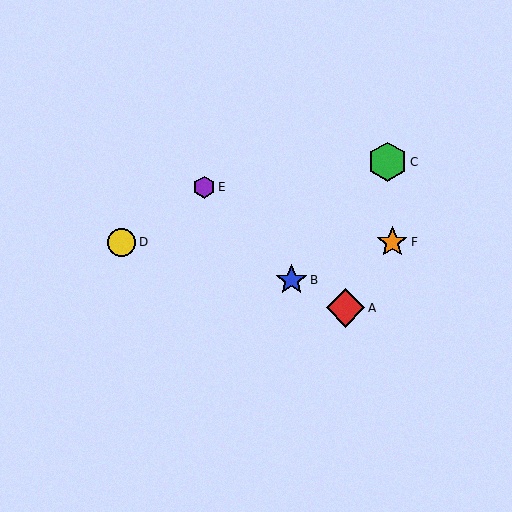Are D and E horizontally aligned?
No, D is at y≈242 and E is at y≈187.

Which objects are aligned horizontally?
Objects D, F are aligned horizontally.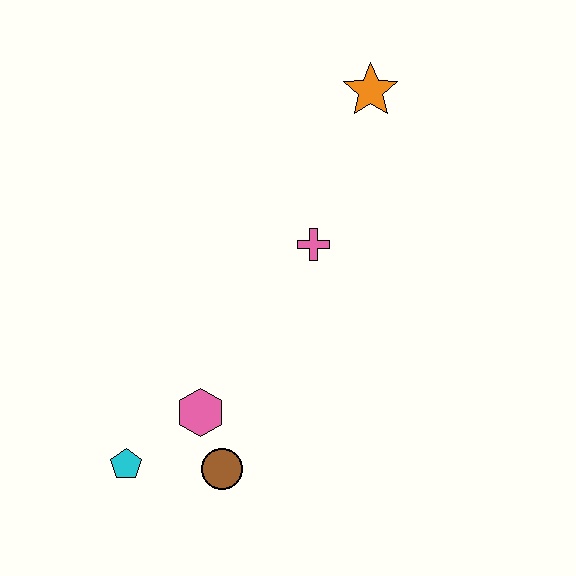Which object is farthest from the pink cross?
The cyan pentagon is farthest from the pink cross.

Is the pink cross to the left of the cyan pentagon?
No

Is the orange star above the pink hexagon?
Yes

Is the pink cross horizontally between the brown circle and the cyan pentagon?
No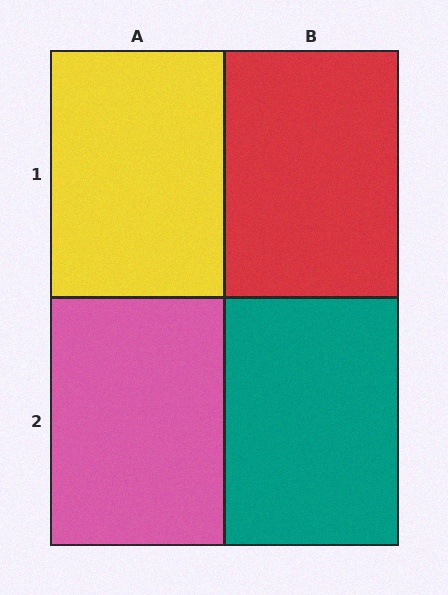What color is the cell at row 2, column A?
Pink.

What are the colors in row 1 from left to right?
Yellow, red.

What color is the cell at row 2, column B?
Teal.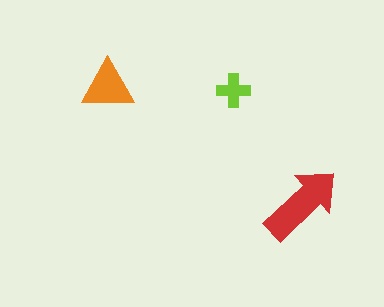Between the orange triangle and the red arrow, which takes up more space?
The red arrow.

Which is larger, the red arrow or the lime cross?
The red arrow.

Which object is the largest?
The red arrow.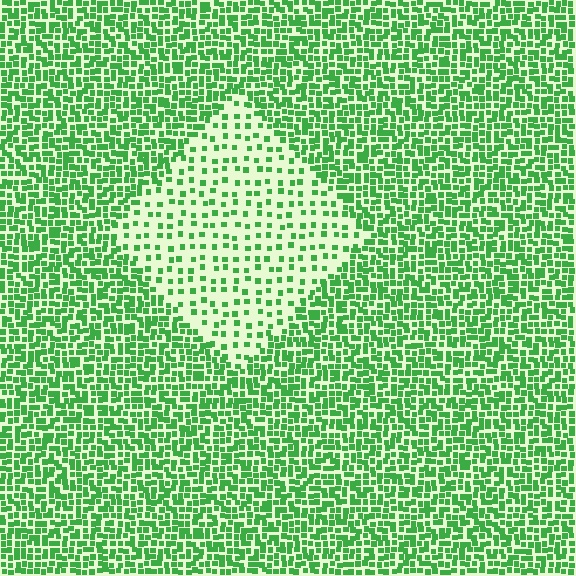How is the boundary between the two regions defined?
The boundary is defined by a change in element density (approximately 2.6x ratio). All elements are the same color, size, and shape.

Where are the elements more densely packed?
The elements are more densely packed outside the diamond boundary.